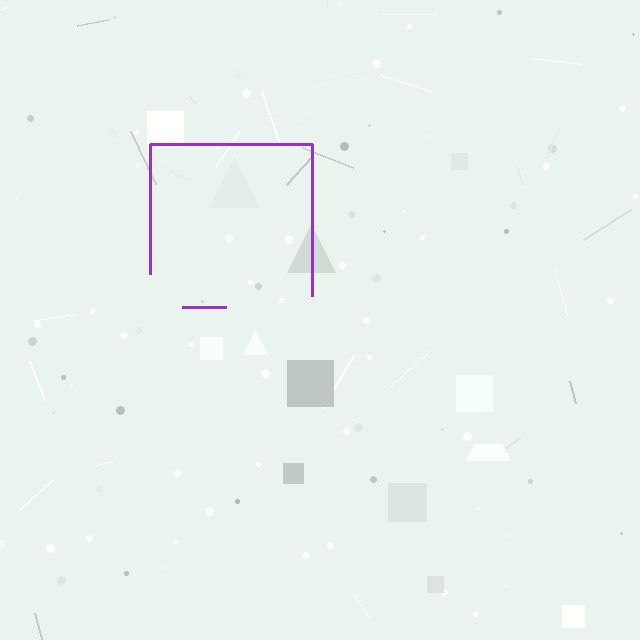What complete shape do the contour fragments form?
The contour fragments form a square.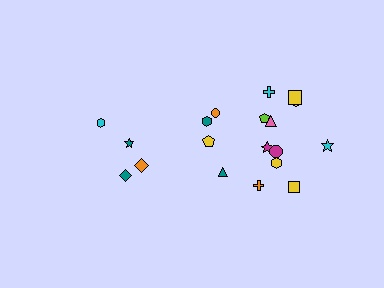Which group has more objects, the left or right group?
The right group.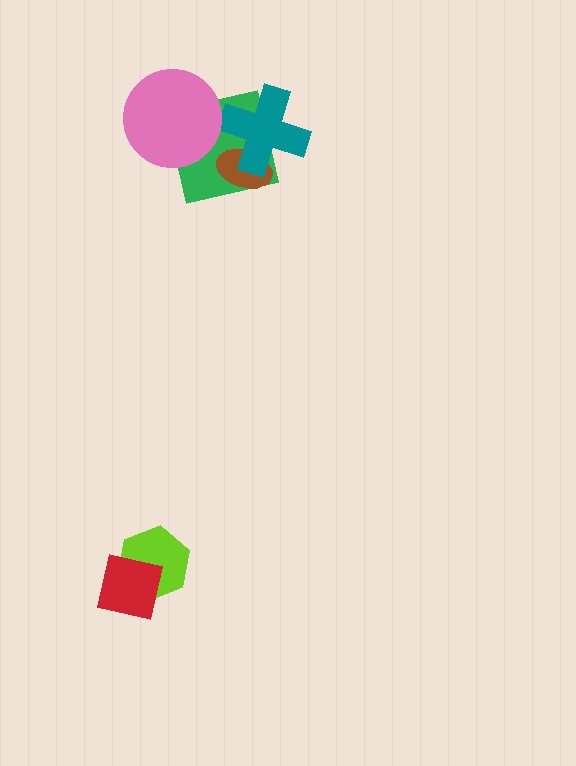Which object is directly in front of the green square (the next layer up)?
The brown ellipse is directly in front of the green square.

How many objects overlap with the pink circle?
1 object overlaps with the pink circle.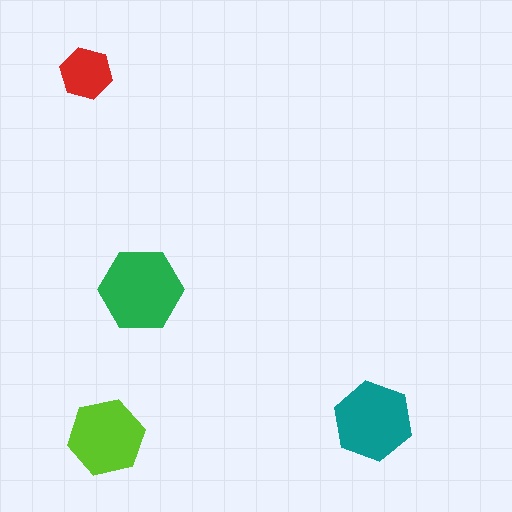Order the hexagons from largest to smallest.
the green one, the teal one, the lime one, the red one.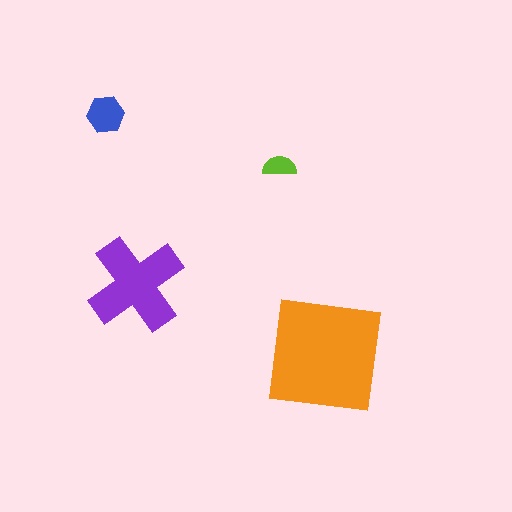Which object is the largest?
The orange square.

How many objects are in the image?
There are 4 objects in the image.